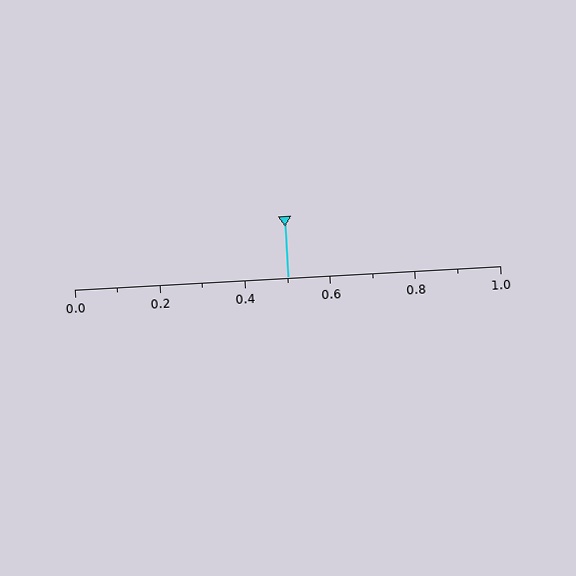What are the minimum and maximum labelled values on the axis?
The axis runs from 0.0 to 1.0.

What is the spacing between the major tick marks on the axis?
The major ticks are spaced 0.2 apart.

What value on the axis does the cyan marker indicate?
The marker indicates approximately 0.5.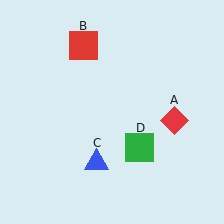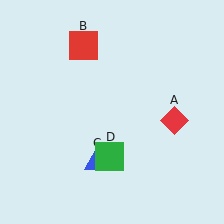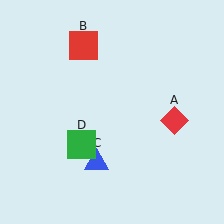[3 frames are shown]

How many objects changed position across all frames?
1 object changed position: green square (object D).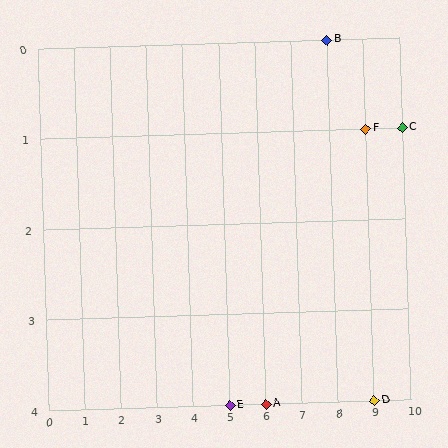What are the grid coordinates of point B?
Point B is at grid coordinates (8, 0).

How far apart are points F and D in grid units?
Points F and D are 3 rows apart.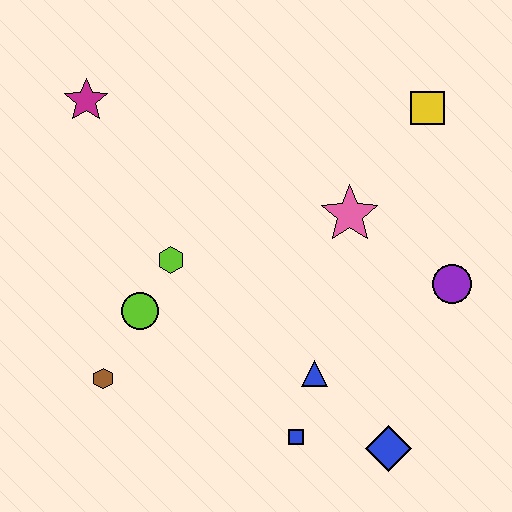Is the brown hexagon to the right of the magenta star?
Yes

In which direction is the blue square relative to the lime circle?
The blue square is to the right of the lime circle.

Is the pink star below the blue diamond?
No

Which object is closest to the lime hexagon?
The lime circle is closest to the lime hexagon.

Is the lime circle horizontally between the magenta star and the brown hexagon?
No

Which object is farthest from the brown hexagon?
The yellow square is farthest from the brown hexagon.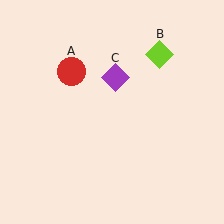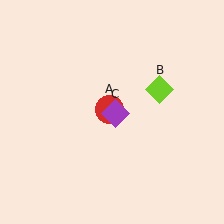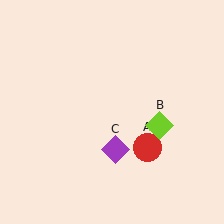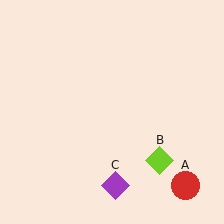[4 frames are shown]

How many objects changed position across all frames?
3 objects changed position: red circle (object A), lime diamond (object B), purple diamond (object C).